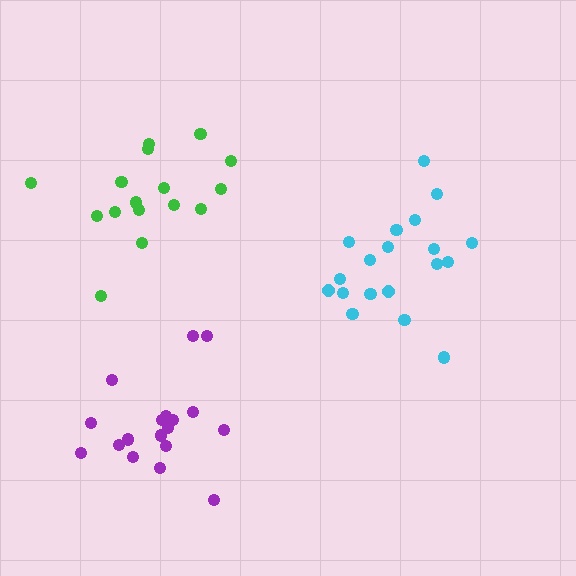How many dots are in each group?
Group 1: 18 dots, Group 2: 19 dots, Group 3: 16 dots (53 total).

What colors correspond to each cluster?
The clusters are colored: purple, cyan, green.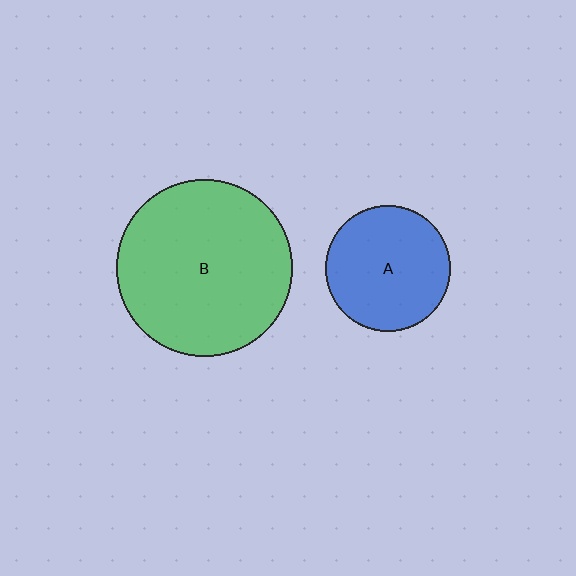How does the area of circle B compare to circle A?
Approximately 2.0 times.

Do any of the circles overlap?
No, none of the circles overlap.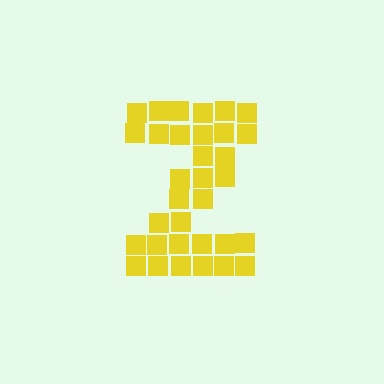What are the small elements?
The small elements are squares.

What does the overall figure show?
The overall figure shows the letter Z.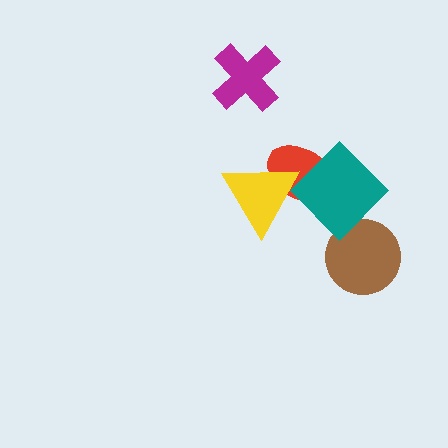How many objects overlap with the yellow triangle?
2 objects overlap with the yellow triangle.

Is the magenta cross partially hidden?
No, no other shape covers it.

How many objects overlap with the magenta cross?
0 objects overlap with the magenta cross.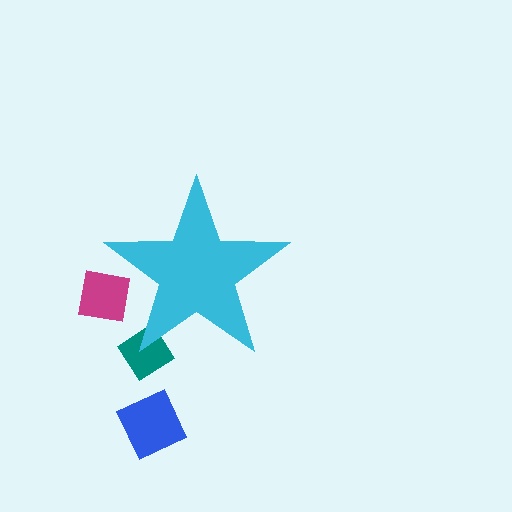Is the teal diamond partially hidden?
Yes, the teal diamond is partially hidden behind the cyan star.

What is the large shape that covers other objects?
A cyan star.